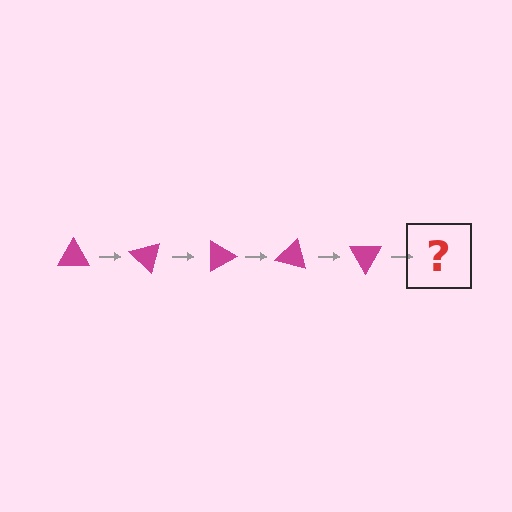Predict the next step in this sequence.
The next step is a magenta triangle rotated 225 degrees.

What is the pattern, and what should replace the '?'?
The pattern is that the triangle rotates 45 degrees each step. The '?' should be a magenta triangle rotated 225 degrees.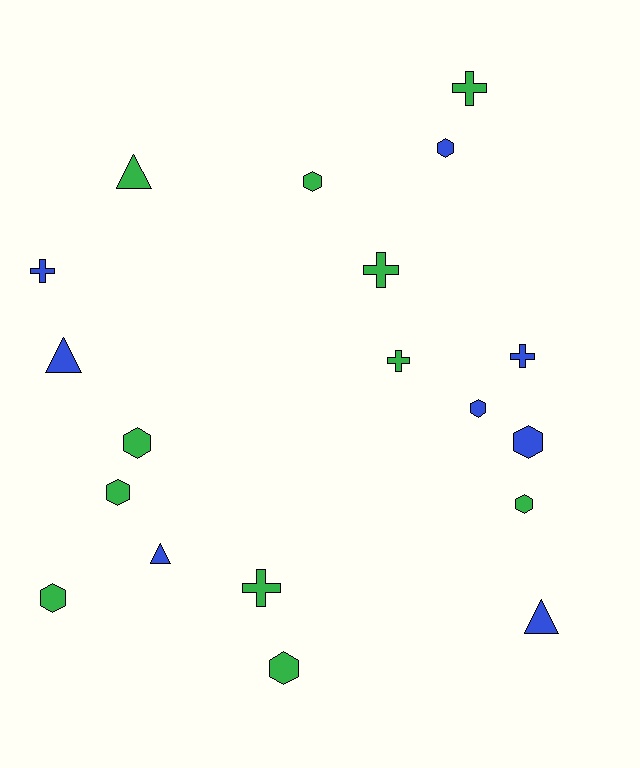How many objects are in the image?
There are 19 objects.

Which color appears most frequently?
Green, with 11 objects.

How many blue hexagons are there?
There are 3 blue hexagons.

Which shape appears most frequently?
Hexagon, with 9 objects.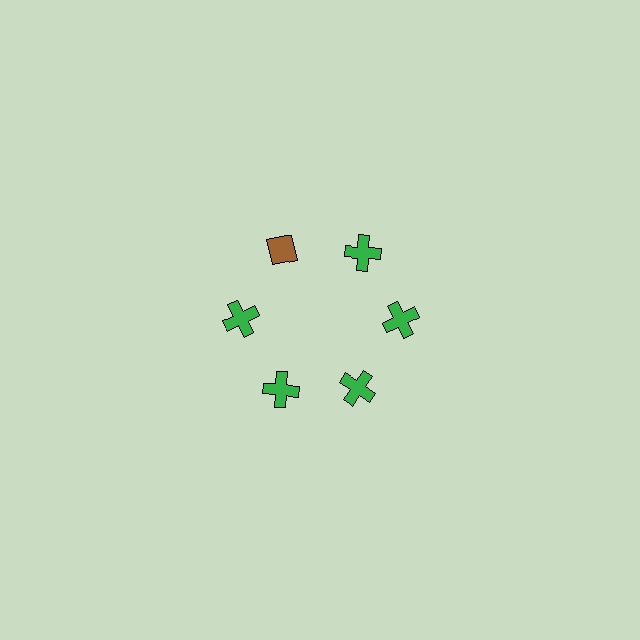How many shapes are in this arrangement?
There are 6 shapes arranged in a ring pattern.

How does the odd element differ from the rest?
It differs in both color (brown instead of green) and shape (diamond instead of cross).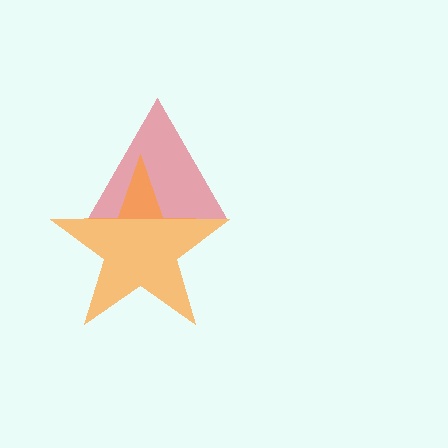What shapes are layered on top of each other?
The layered shapes are: a red triangle, an orange star.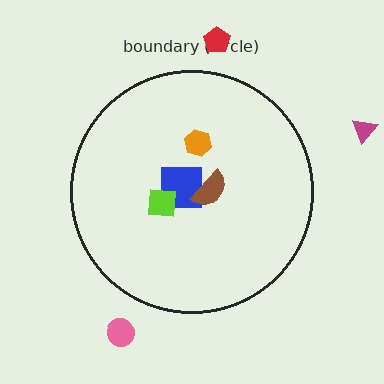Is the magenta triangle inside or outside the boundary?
Outside.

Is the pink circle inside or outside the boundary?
Outside.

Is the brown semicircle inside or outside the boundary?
Inside.